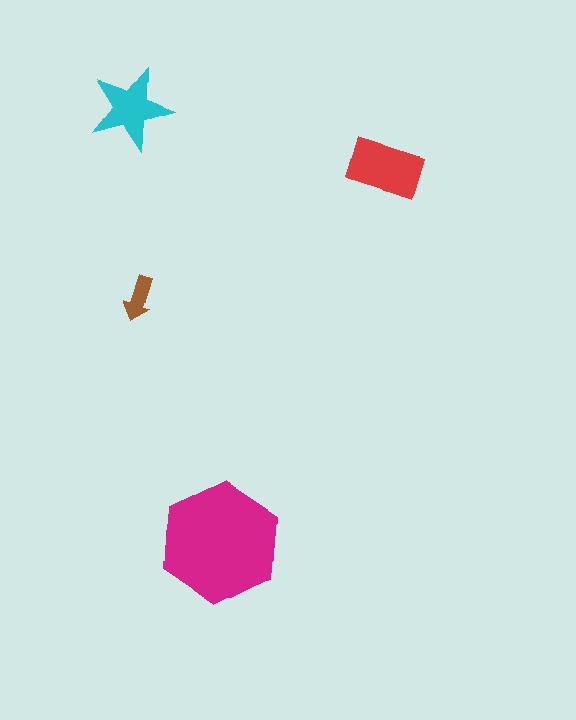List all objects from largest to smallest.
The magenta hexagon, the red rectangle, the cyan star, the brown arrow.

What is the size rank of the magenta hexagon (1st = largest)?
1st.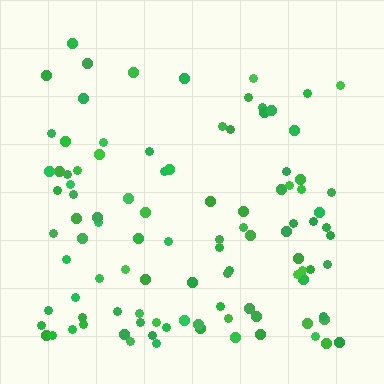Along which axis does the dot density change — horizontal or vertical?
Vertical.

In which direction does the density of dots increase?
From top to bottom, with the bottom side densest.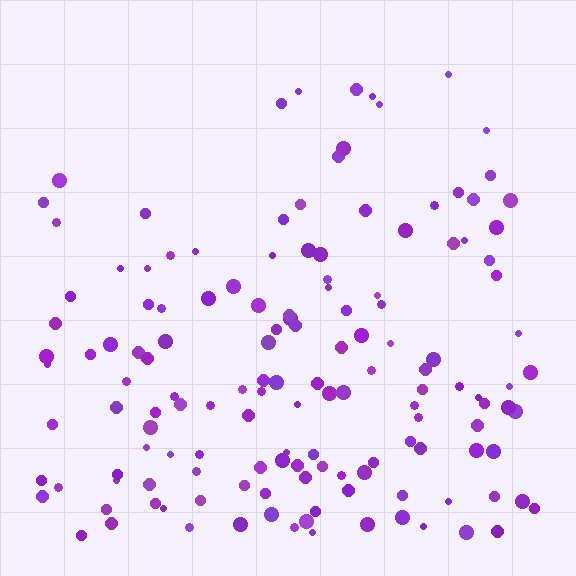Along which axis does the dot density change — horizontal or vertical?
Vertical.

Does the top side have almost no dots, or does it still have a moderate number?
Still a moderate number, just noticeably fewer than the bottom.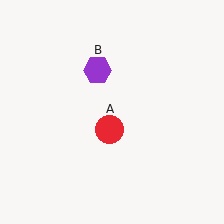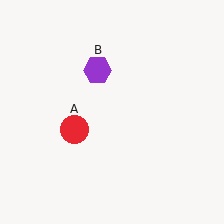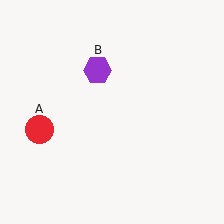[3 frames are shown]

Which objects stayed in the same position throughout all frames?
Purple hexagon (object B) remained stationary.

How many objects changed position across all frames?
1 object changed position: red circle (object A).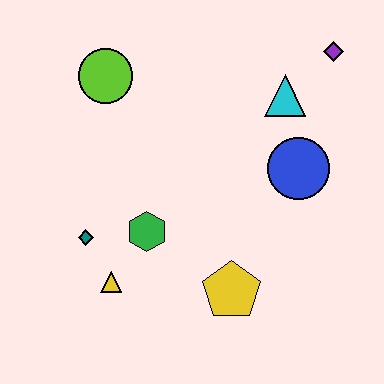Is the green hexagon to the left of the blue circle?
Yes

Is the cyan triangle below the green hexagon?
No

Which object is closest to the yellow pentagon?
The green hexagon is closest to the yellow pentagon.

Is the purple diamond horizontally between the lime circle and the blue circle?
No